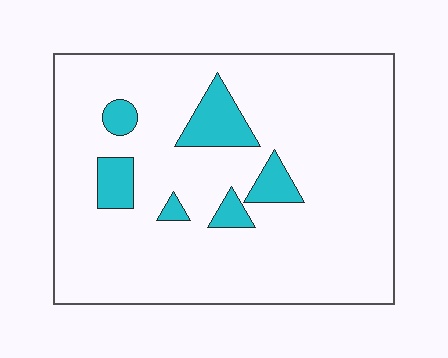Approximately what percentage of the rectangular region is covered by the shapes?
Approximately 10%.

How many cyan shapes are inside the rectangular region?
6.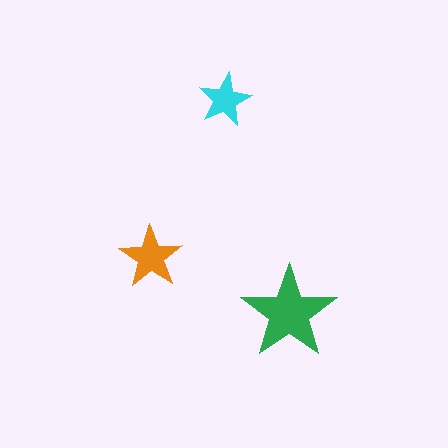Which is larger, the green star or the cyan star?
The green one.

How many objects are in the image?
There are 3 objects in the image.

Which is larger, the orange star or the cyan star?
The orange one.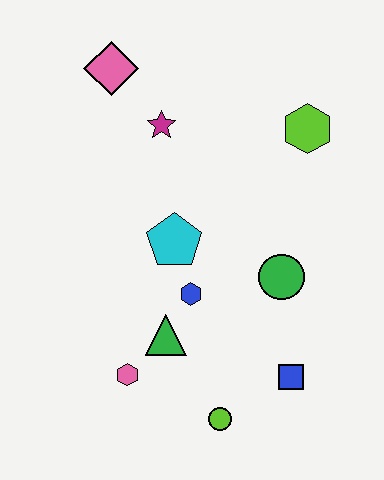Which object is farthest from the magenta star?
The lime circle is farthest from the magenta star.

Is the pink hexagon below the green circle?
Yes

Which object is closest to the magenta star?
The pink diamond is closest to the magenta star.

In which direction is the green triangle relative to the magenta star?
The green triangle is below the magenta star.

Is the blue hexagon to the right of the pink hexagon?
Yes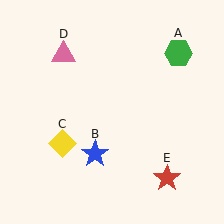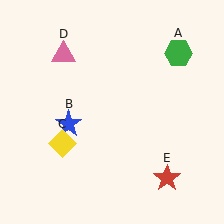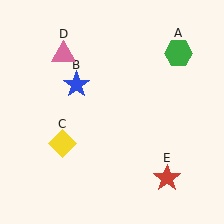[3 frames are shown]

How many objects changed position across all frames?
1 object changed position: blue star (object B).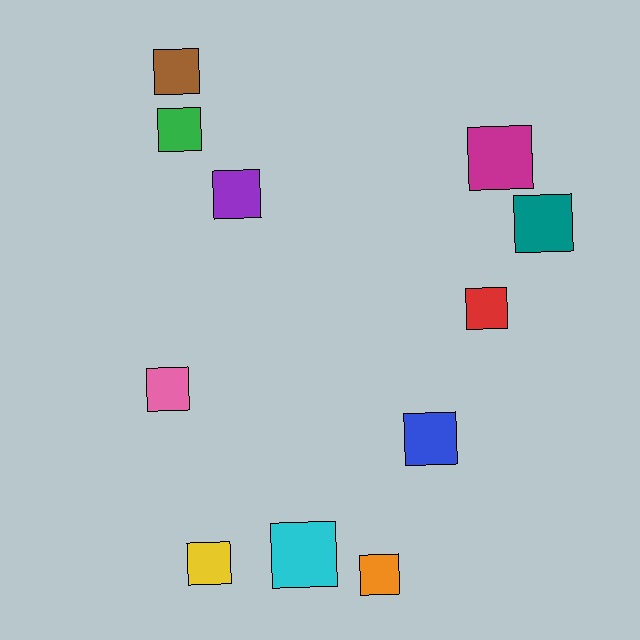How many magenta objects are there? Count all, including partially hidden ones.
There is 1 magenta object.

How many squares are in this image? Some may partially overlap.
There are 11 squares.